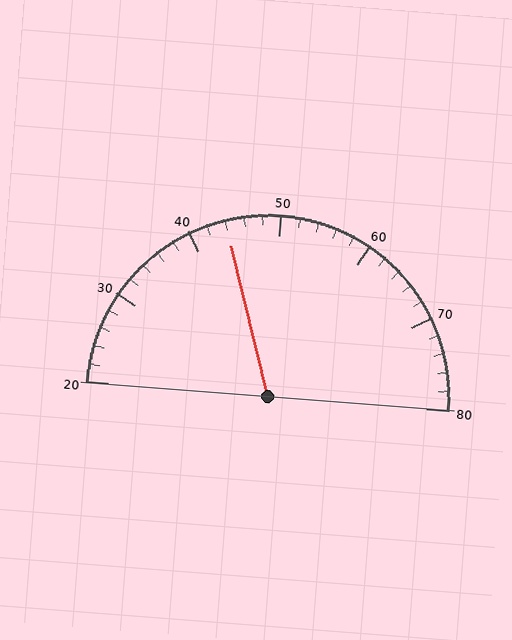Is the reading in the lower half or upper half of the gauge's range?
The reading is in the lower half of the range (20 to 80).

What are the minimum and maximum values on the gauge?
The gauge ranges from 20 to 80.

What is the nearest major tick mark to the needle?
The nearest major tick mark is 40.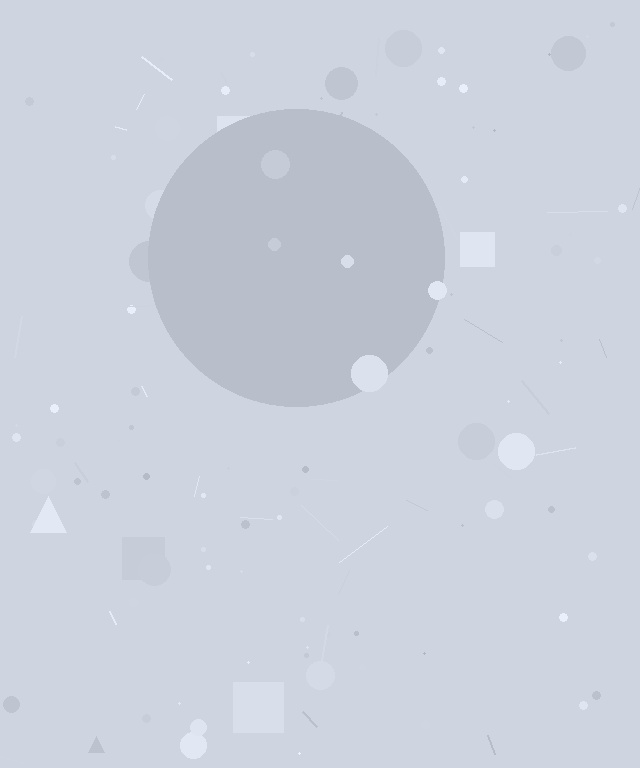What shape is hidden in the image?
A circle is hidden in the image.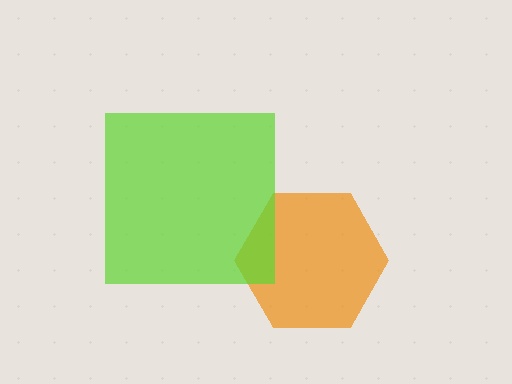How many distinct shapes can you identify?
There are 2 distinct shapes: an orange hexagon, a lime square.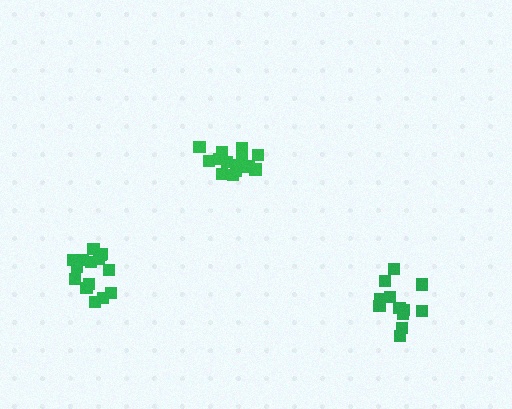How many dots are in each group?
Group 1: 15 dots, Group 2: 16 dots, Group 3: 12 dots (43 total).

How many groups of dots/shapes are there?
There are 3 groups.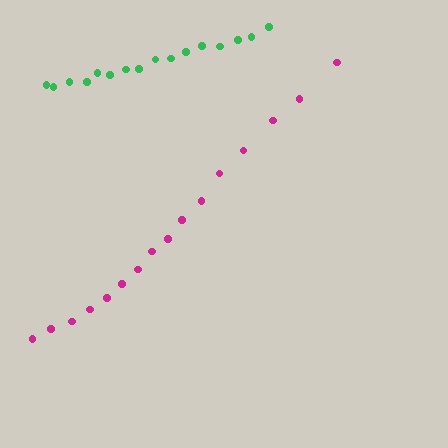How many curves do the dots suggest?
There are 2 distinct paths.